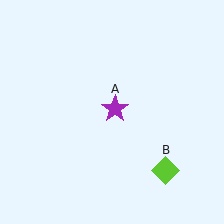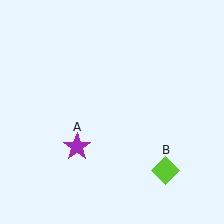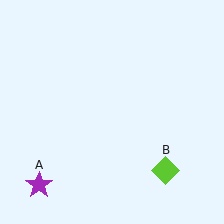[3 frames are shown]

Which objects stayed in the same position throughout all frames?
Lime diamond (object B) remained stationary.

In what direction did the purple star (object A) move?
The purple star (object A) moved down and to the left.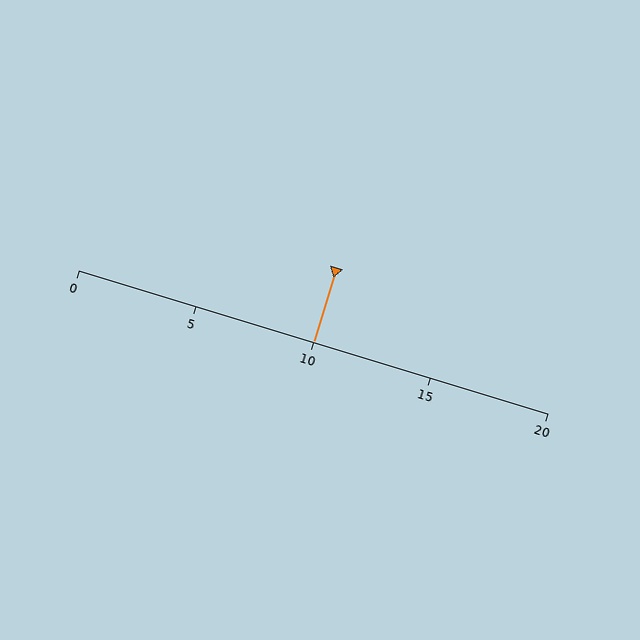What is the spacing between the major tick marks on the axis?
The major ticks are spaced 5 apart.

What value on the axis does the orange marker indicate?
The marker indicates approximately 10.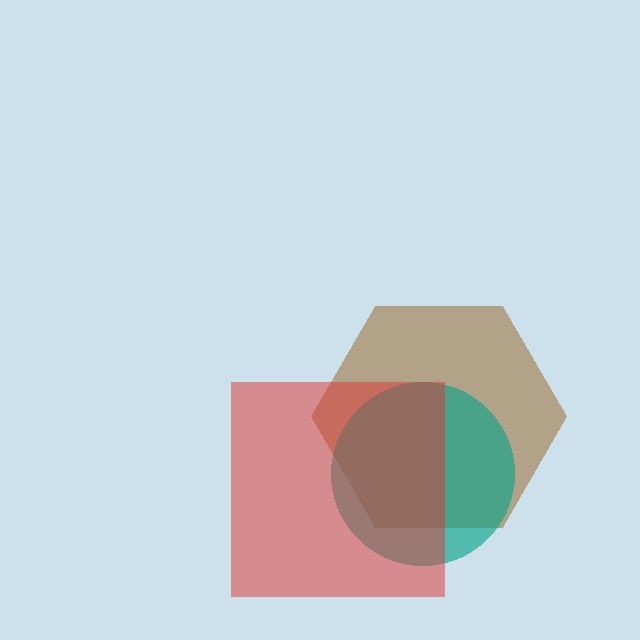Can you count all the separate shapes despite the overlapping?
Yes, there are 3 separate shapes.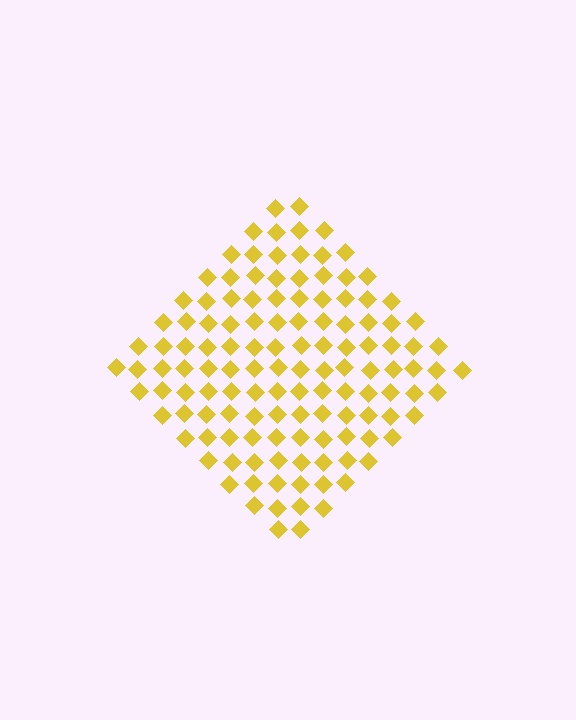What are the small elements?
The small elements are diamonds.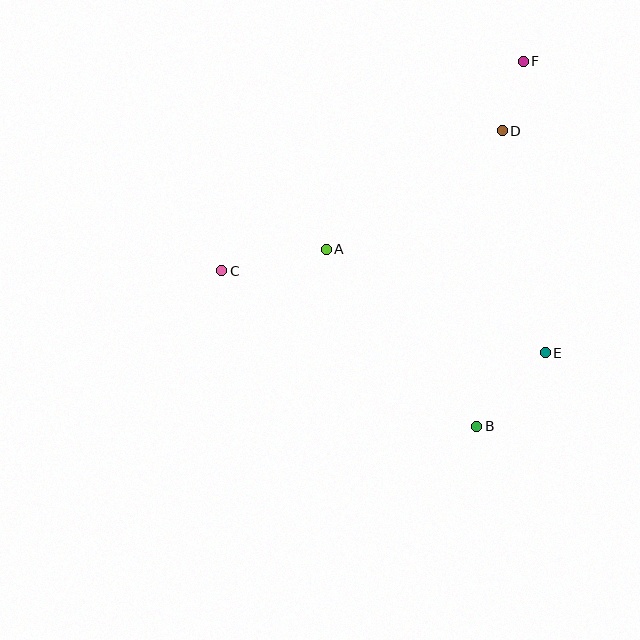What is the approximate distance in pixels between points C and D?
The distance between C and D is approximately 314 pixels.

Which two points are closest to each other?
Points D and F are closest to each other.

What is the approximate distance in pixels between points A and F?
The distance between A and F is approximately 272 pixels.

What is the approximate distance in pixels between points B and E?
The distance between B and E is approximately 100 pixels.